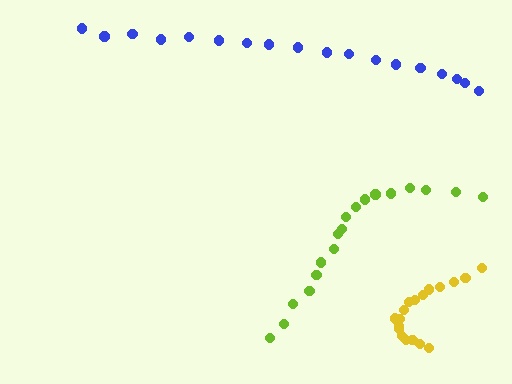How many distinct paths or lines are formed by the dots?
There are 3 distinct paths.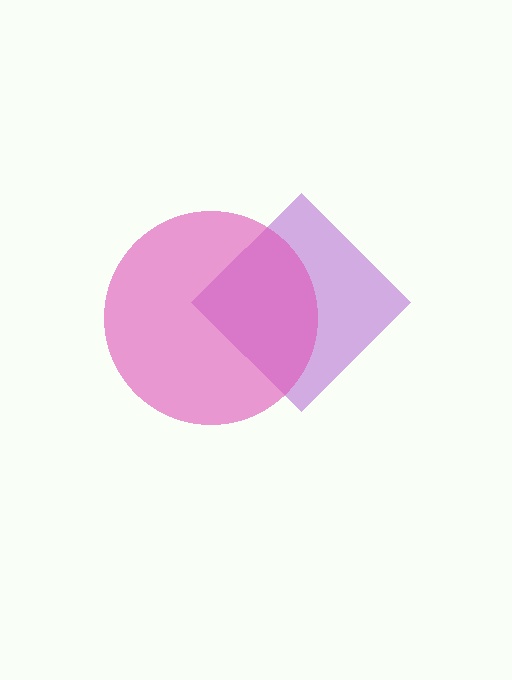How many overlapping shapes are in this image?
There are 2 overlapping shapes in the image.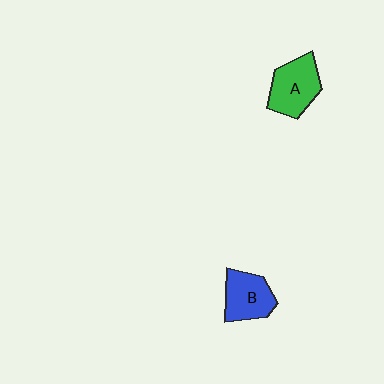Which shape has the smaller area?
Shape B (blue).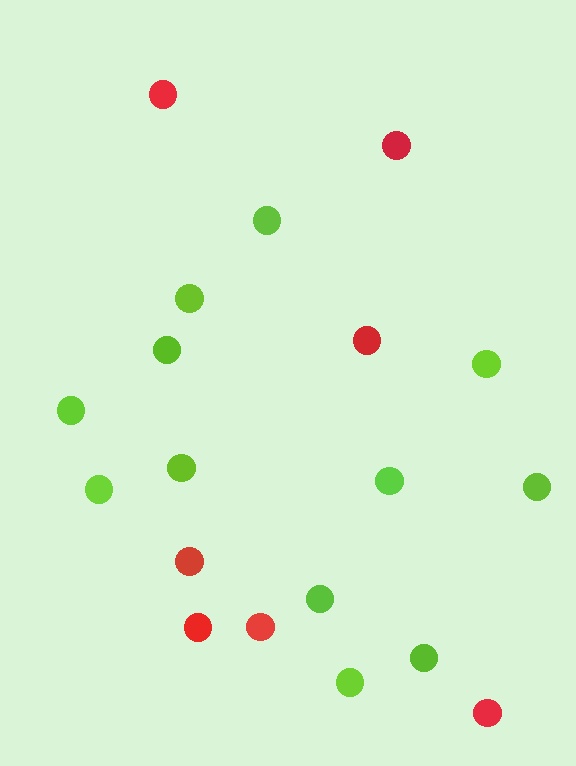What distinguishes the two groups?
There are 2 groups: one group of red circles (7) and one group of lime circles (12).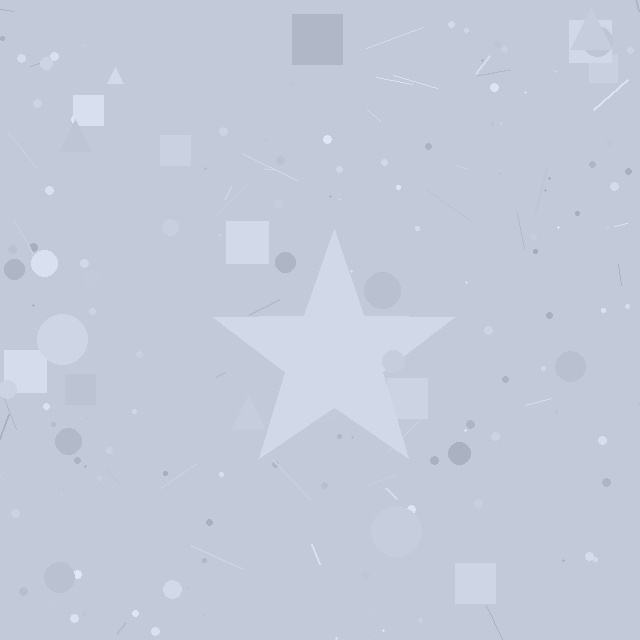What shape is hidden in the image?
A star is hidden in the image.